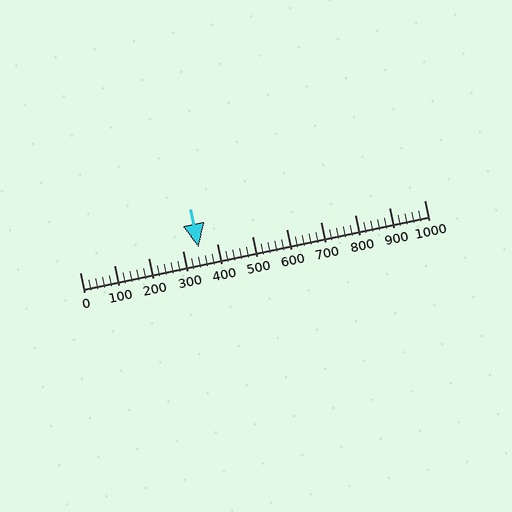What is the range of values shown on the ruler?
The ruler shows values from 0 to 1000.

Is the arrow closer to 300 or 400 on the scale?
The arrow is closer to 300.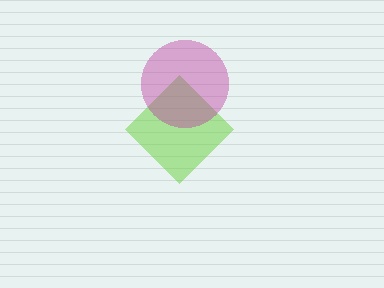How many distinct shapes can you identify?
There are 2 distinct shapes: a lime diamond, a magenta circle.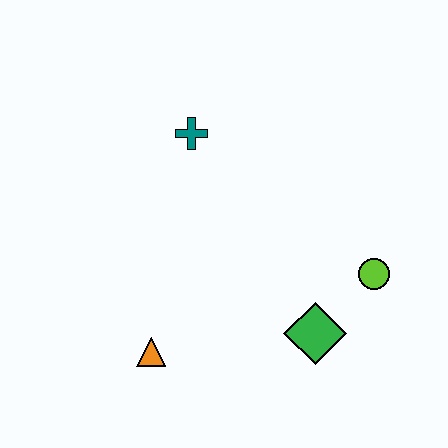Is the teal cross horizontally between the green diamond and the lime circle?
No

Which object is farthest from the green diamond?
The teal cross is farthest from the green diamond.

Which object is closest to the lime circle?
The green diamond is closest to the lime circle.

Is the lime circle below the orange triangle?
No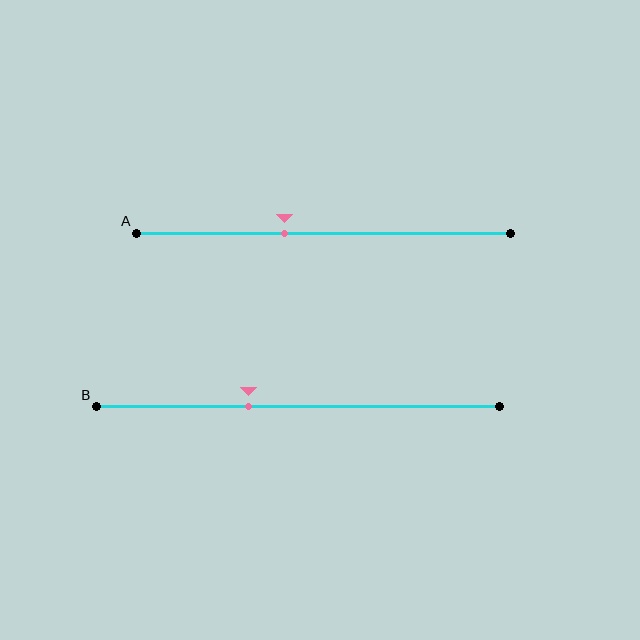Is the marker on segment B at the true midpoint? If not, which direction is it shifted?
No, the marker on segment B is shifted to the left by about 12% of the segment length.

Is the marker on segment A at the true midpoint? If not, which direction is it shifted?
No, the marker on segment A is shifted to the left by about 10% of the segment length.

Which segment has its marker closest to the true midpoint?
Segment A has its marker closest to the true midpoint.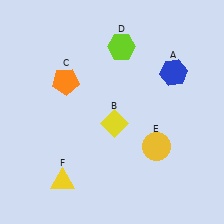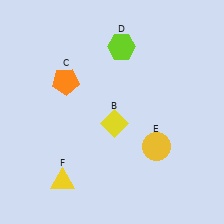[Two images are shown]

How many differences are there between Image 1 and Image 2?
There is 1 difference between the two images.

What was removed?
The blue hexagon (A) was removed in Image 2.